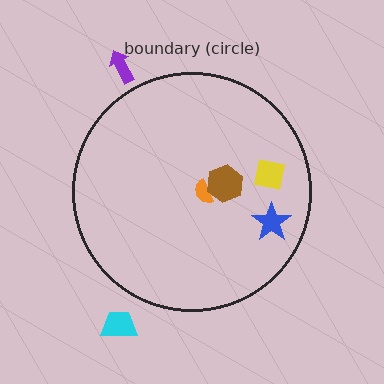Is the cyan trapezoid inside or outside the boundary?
Outside.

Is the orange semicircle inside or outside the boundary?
Inside.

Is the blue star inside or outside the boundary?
Inside.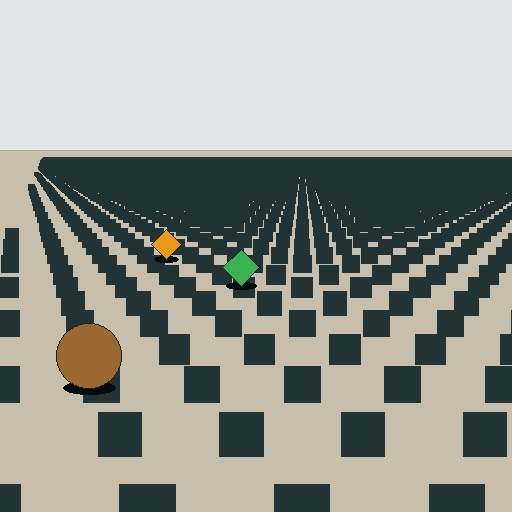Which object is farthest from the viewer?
The orange diamond is farthest from the viewer. It appears smaller and the ground texture around it is denser.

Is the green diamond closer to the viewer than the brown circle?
No. The brown circle is closer — you can tell from the texture gradient: the ground texture is coarser near it.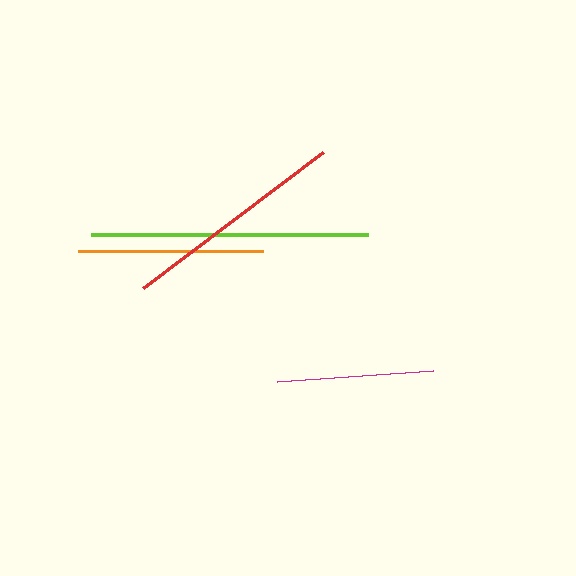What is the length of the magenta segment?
The magenta segment is approximately 156 pixels long.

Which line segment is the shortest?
The magenta line is the shortest at approximately 156 pixels.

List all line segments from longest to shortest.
From longest to shortest: lime, red, orange, magenta.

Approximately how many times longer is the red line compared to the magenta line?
The red line is approximately 1.4 times the length of the magenta line.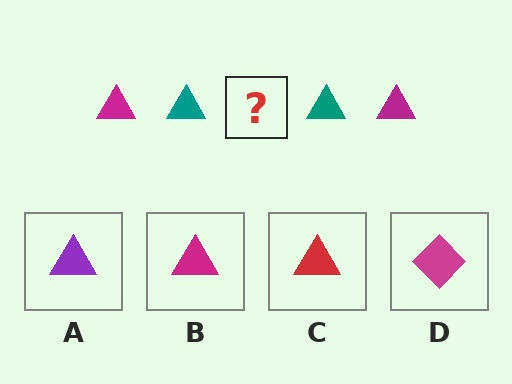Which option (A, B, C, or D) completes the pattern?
B.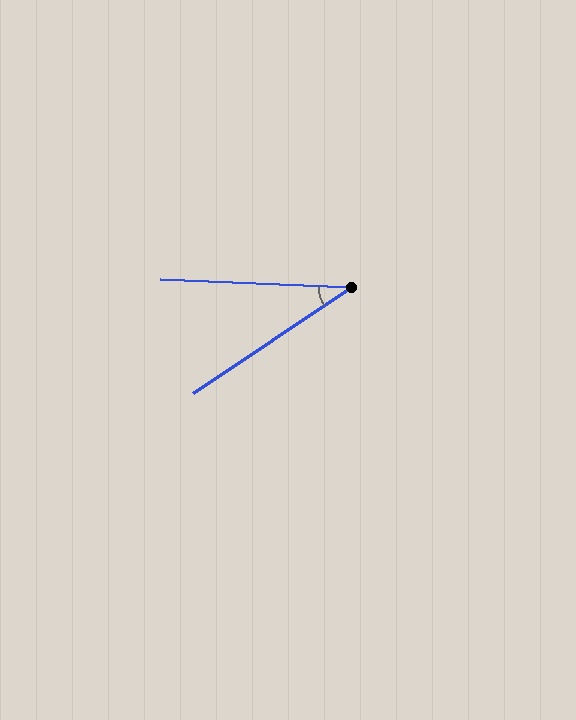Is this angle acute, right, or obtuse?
It is acute.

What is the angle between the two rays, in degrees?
Approximately 36 degrees.